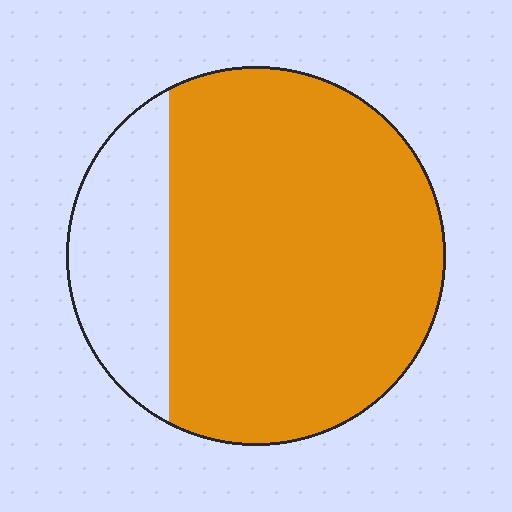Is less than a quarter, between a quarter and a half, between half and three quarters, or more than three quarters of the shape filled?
More than three quarters.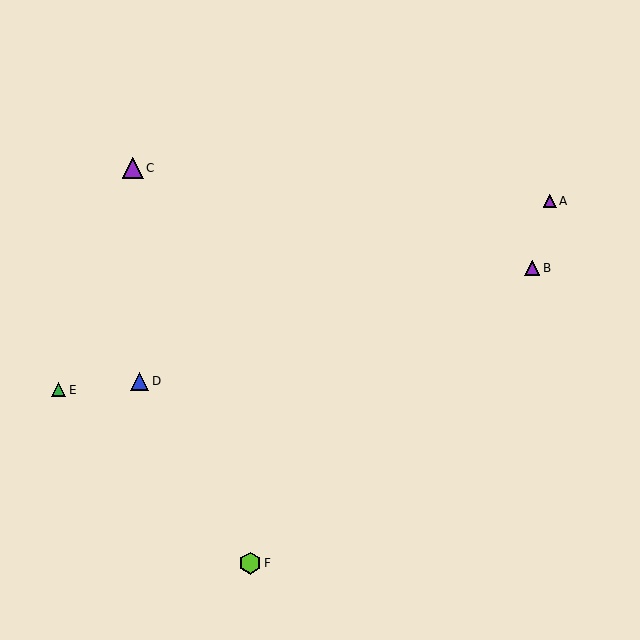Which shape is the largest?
The lime hexagon (labeled F) is the largest.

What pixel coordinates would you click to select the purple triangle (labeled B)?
Click at (532, 268) to select the purple triangle B.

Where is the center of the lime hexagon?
The center of the lime hexagon is at (250, 563).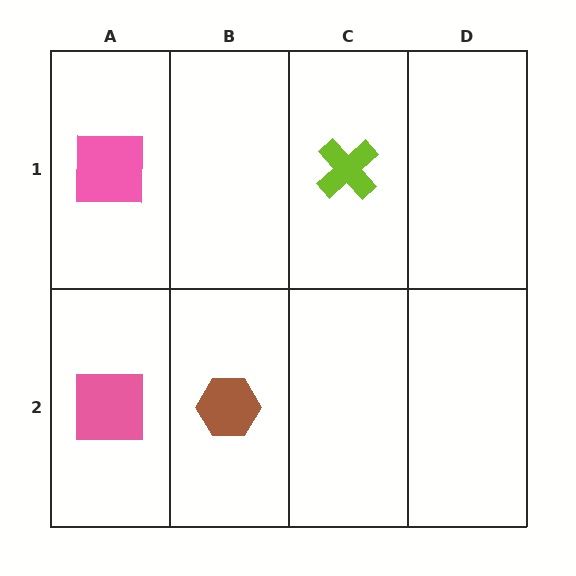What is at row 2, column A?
A pink square.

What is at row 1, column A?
A pink square.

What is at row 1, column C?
A lime cross.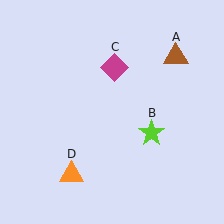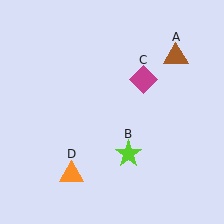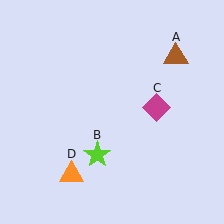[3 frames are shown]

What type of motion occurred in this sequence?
The lime star (object B), magenta diamond (object C) rotated clockwise around the center of the scene.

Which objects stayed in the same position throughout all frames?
Brown triangle (object A) and orange triangle (object D) remained stationary.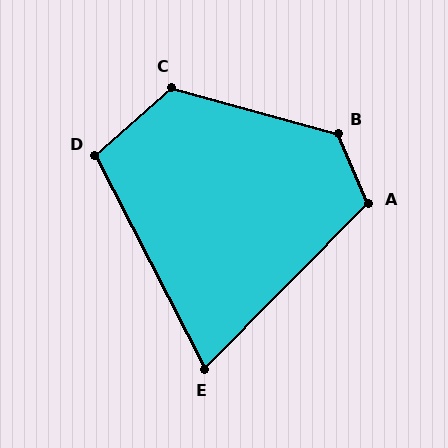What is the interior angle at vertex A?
Approximately 112 degrees (obtuse).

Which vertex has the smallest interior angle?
E, at approximately 72 degrees.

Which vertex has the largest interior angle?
B, at approximately 128 degrees.